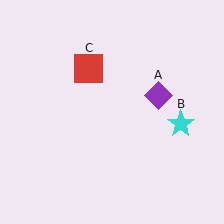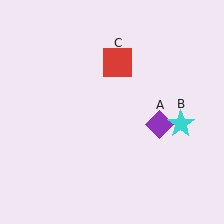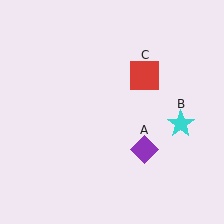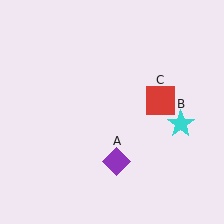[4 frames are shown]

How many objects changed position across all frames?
2 objects changed position: purple diamond (object A), red square (object C).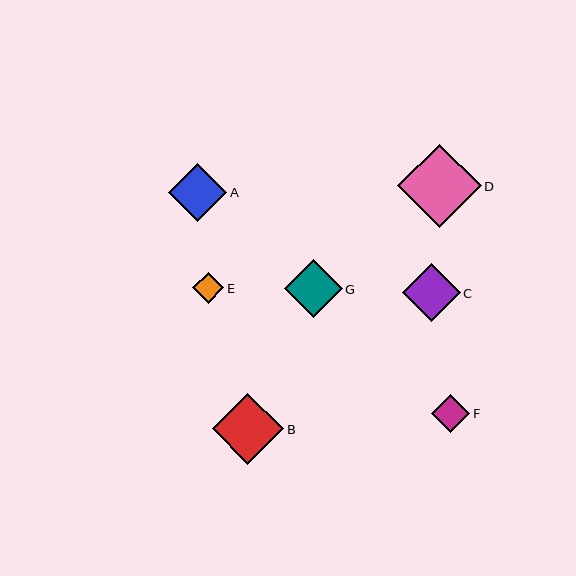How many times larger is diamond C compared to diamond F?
Diamond C is approximately 1.5 times the size of diamond F.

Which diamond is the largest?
Diamond D is the largest with a size of approximately 84 pixels.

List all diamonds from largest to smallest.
From largest to smallest: D, B, A, C, G, F, E.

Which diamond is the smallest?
Diamond E is the smallest with a size of approximately 31 pixels.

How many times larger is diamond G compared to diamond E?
Diamond G is approximately 1.9 times the size of diamond E.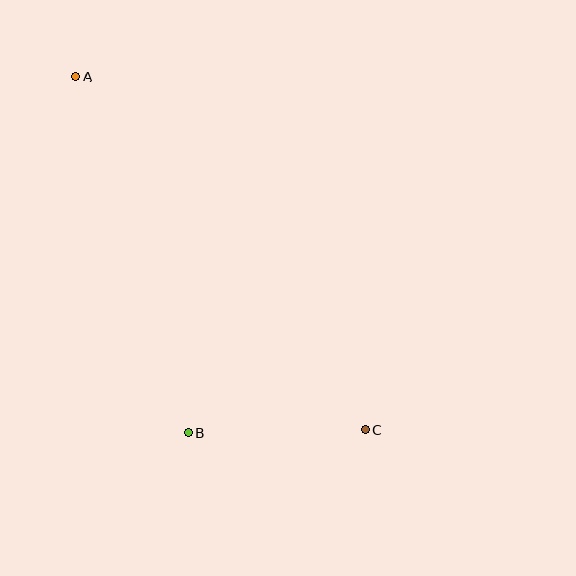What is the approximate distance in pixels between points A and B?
The distance between A and B is approximately 374 pixels.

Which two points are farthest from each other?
Points A and C are farthest from each other.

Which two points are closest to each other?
Points B and C are closest to each other.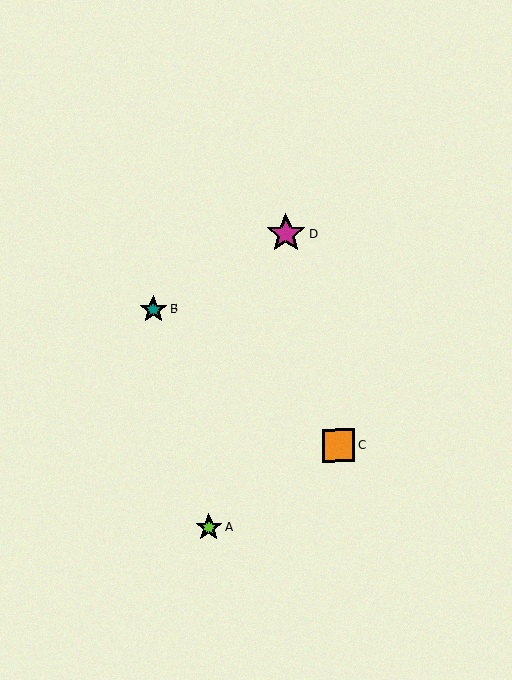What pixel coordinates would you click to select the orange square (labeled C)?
Click at (338, 445) to select the orange square C.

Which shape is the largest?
The magenta star (labeled D) is the largest.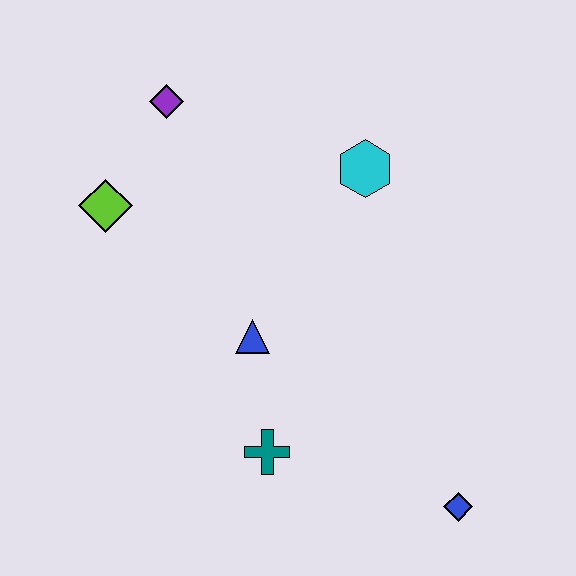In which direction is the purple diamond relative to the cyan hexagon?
The purple diamond is to the left of the cyan hexagon.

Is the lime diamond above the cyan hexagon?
No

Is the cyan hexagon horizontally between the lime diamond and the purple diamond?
No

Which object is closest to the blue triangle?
The teal cross is closest to the blue triangle.